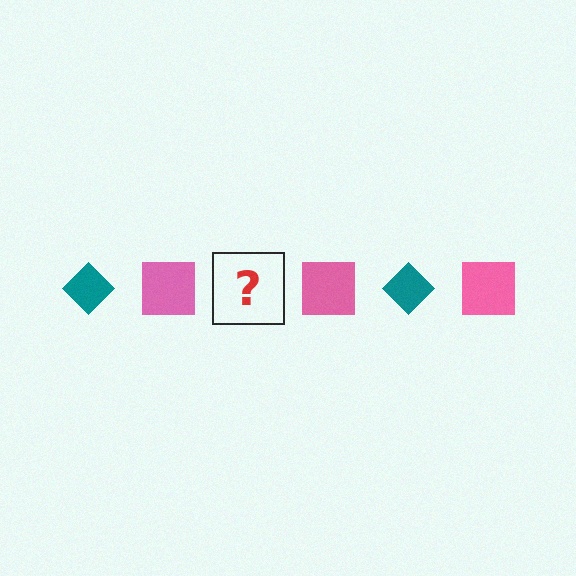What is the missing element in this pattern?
The missing element is a teal diamond.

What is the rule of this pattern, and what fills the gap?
The rule is that the pattern alternates between teal diamond and pink square. The gap should be filled with a teal diamond.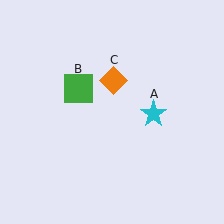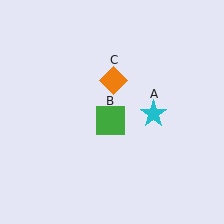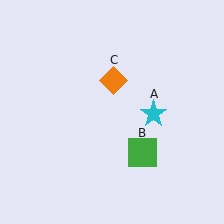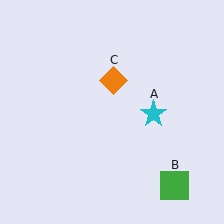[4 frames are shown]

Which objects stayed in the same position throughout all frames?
Cyan star (object A) and orange diamond (object C) remained stationary.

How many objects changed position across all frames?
1 object changed position: green square (object B).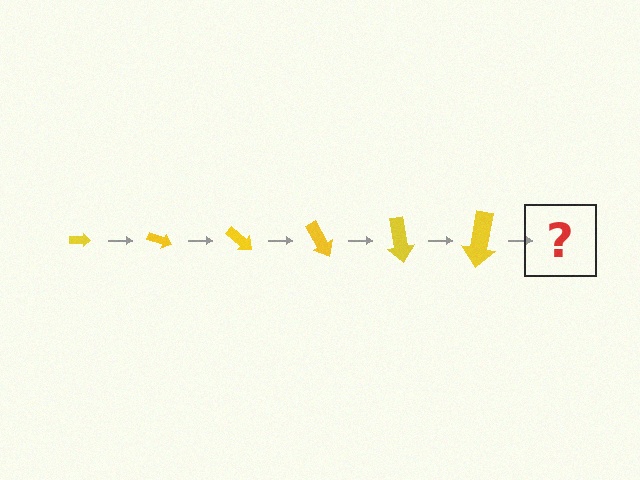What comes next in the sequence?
The next element should be an arrow, larger than the previous one and rotated 120 degrees from the start.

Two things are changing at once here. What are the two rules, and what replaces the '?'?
The two rules are that the arrow grows larger each step and it rotates 20 degrees each step. The '?' should be an arrow, larger than the previous one and rotated 120 degrees from the start.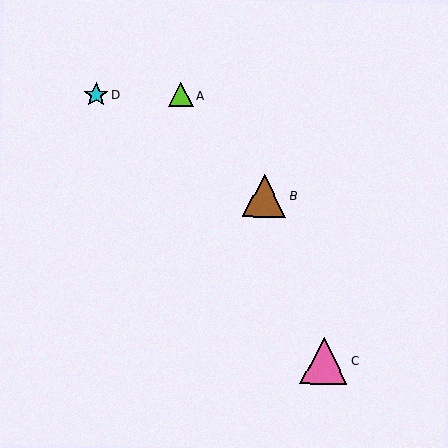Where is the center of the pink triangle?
The center of the pink triangle is at (324, 361).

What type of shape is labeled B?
Shape B is a brown triangle.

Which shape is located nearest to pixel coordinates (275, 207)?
The brown triangle (labeled B) at (264, 196) is nearest to that location.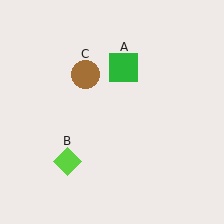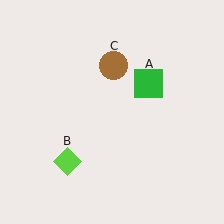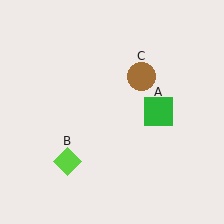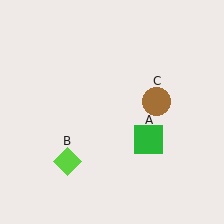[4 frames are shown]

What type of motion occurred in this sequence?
The green square (object A), brown circle (object C) rotated clockwise around the center of the scene.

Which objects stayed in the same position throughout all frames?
Lime diamond (object B) remained stationary.